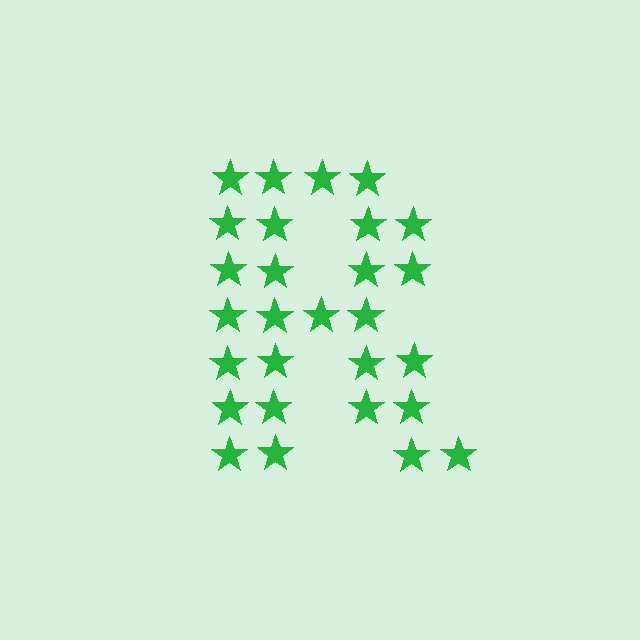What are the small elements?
The small elements are stars.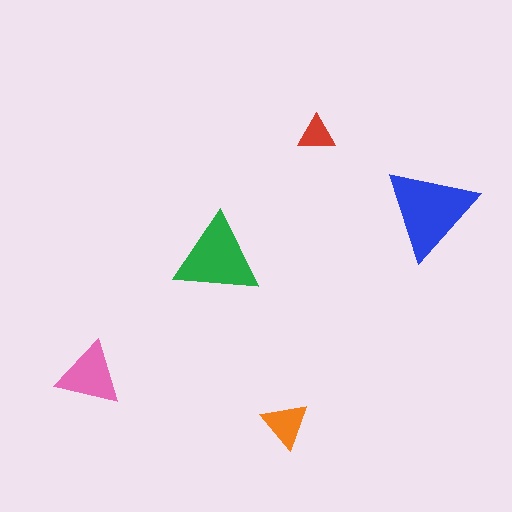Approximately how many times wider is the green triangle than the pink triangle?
About 1.5 times wider.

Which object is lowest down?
The orange triangle is bottommost.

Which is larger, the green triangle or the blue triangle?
The blue one.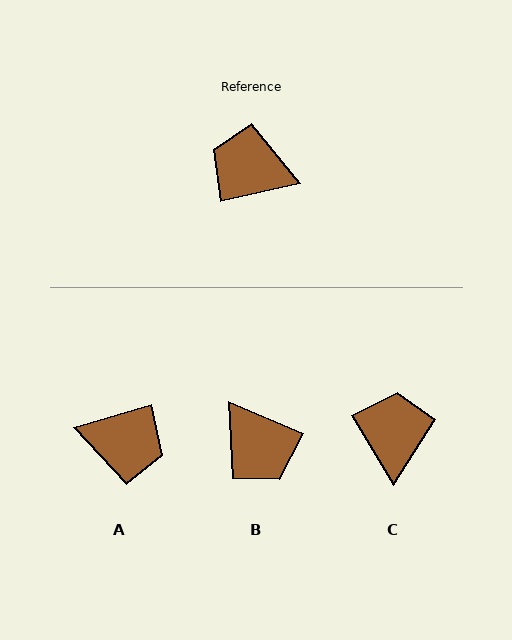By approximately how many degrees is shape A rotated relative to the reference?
Approximately 176 degrees clockwise.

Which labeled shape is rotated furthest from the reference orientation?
A, about 176 degrees away.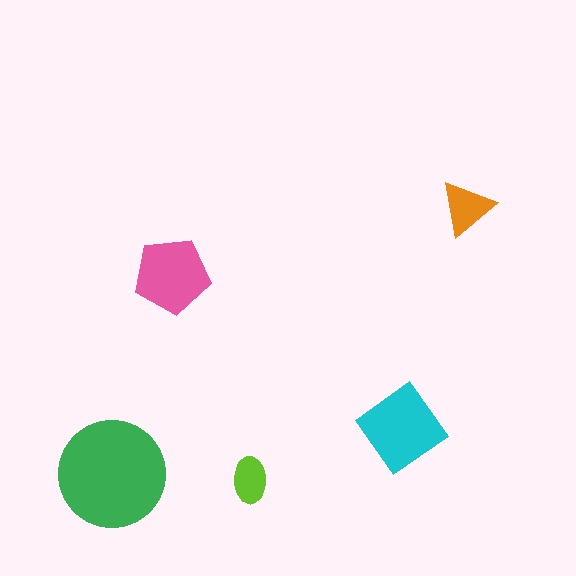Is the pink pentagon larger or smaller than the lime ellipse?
Larger.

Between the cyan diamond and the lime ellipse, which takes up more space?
The cyan diamond.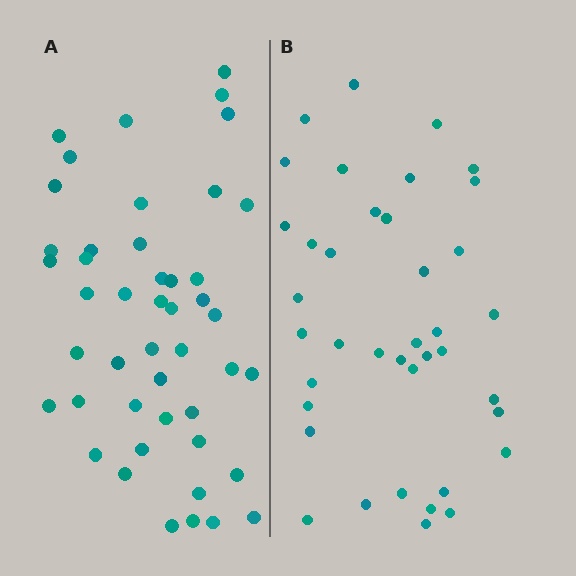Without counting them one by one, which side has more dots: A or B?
Region A (the left region) has more dots.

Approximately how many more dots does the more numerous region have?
Region A has roughly 8 or so more dots than region B.